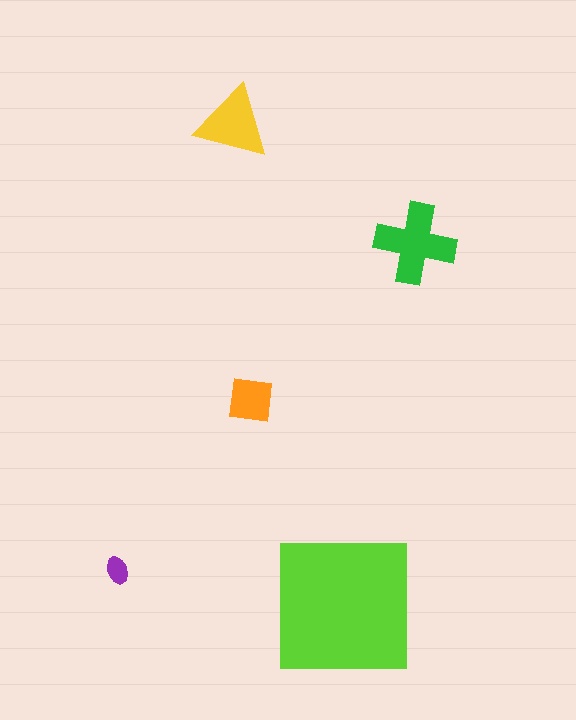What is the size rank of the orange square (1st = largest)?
4th.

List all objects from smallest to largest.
The purple ellipse, the orange square, the yellow triangle, the green cross, the lime square.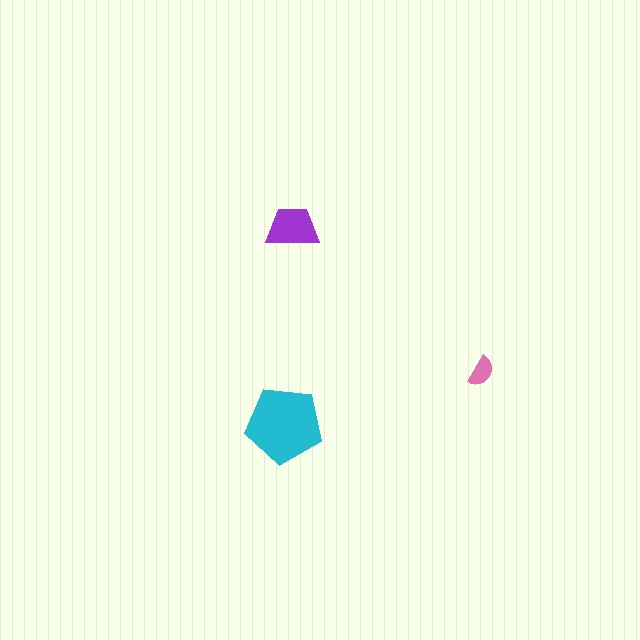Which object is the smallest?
The pink semicircle.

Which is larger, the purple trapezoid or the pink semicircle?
The purple trapezoid.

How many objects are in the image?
There are 3 objects in the image.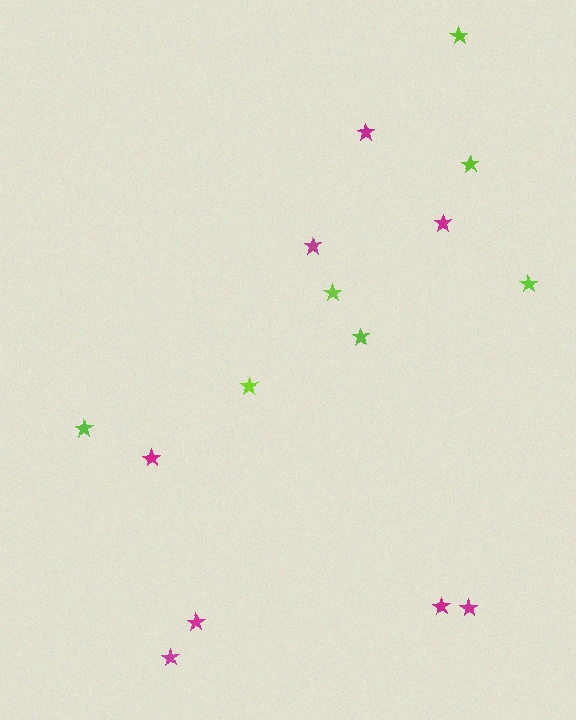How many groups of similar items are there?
There are 2 groups: one group of magenta stars (8) and one group of lime stars (7).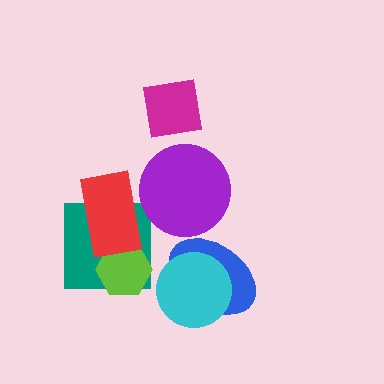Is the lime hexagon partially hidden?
Yes, it is partially covered by another shape.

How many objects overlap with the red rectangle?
2 objects overlap with the red rectangle.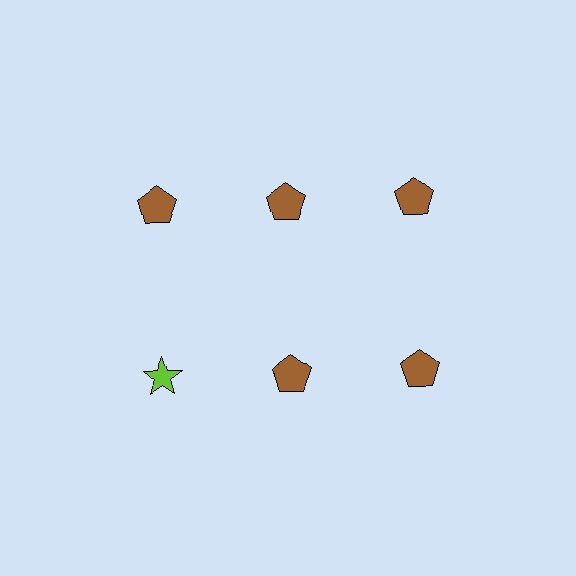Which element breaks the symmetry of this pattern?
The lime star in the second row, leftmost column breaks the symmetry. All other shapes are brown pentagons.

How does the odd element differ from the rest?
It differs in both color (lime instead of brown) and shape (star instead of pentagon).